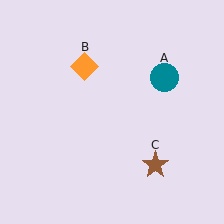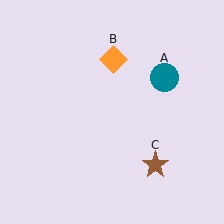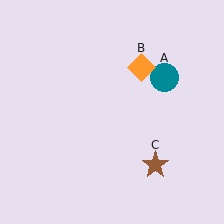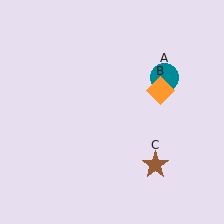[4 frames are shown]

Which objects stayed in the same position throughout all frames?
Teal circle (object A) and brown star (object C) remained stationary.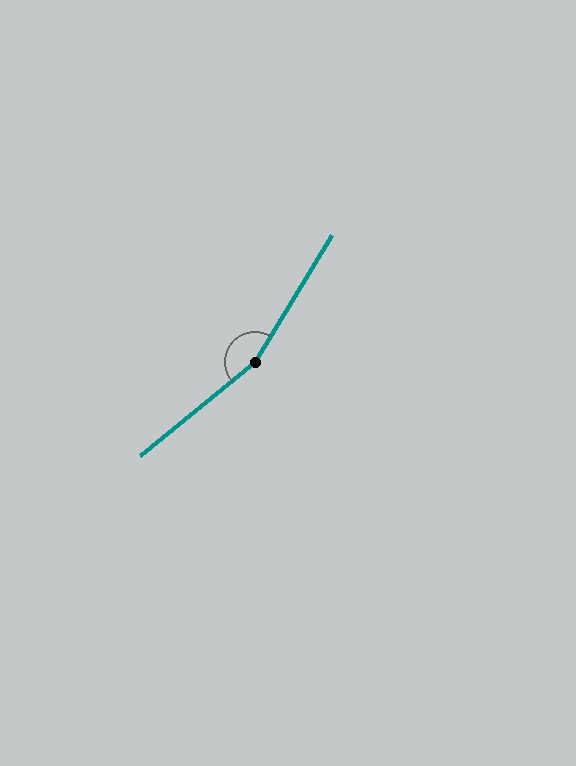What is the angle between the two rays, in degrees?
Approximately 161 degrees.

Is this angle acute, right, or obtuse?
It is obtuse.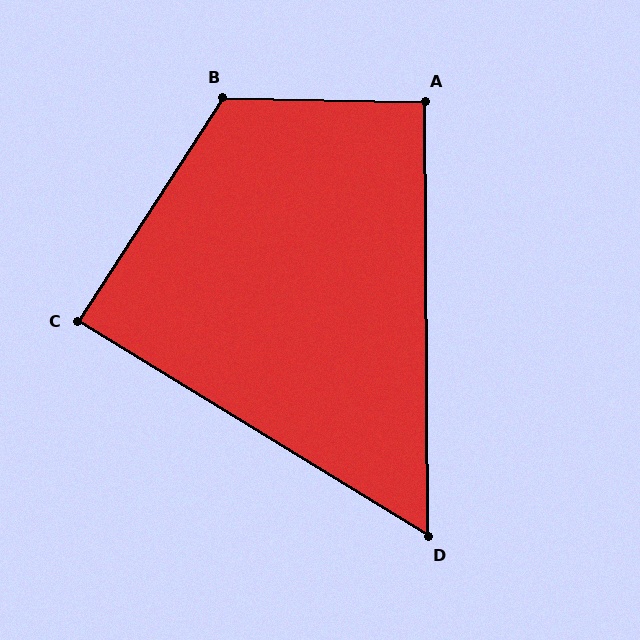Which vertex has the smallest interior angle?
D, at approximately 58 degrees.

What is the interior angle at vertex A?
Approximately 92 degrees (approximately right).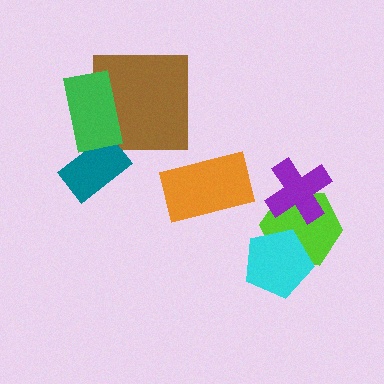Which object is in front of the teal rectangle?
The green rectangle is in front of the teal rectangle.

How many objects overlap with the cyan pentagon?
1 object overlaps with the cyan pentagon.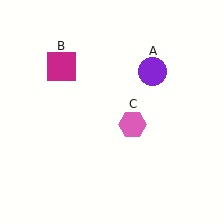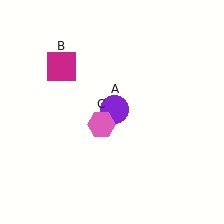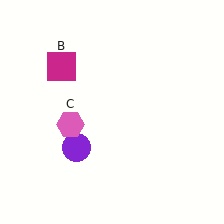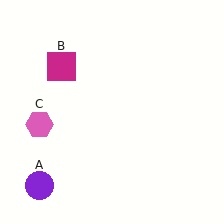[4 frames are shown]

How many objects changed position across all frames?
2 objects changed position: purple circle (object A), pink hexagon (object C).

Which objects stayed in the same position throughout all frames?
Magenta square (object B) remained stationary.